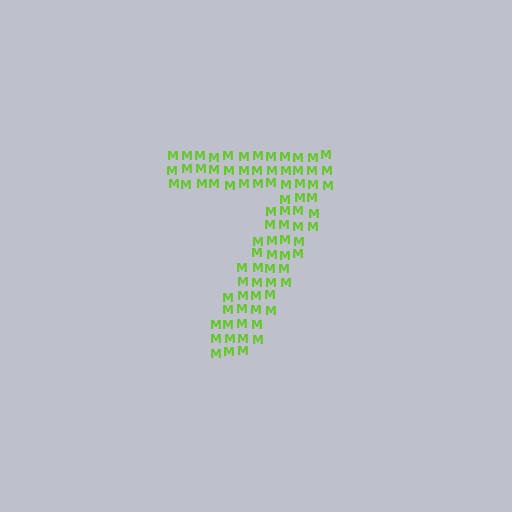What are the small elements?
The small elements are letter M's.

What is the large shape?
The large shape is the digit 7.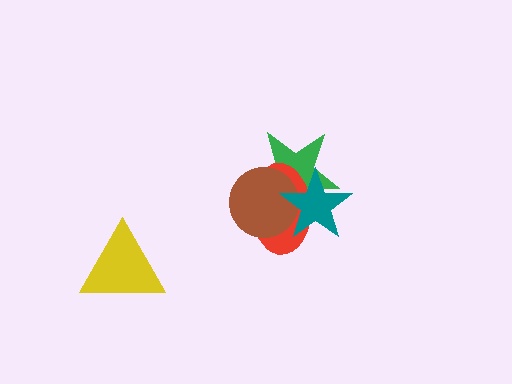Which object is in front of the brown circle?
The teal star is in front of the brown circle.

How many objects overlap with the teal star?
3 objects overlap with the teal star.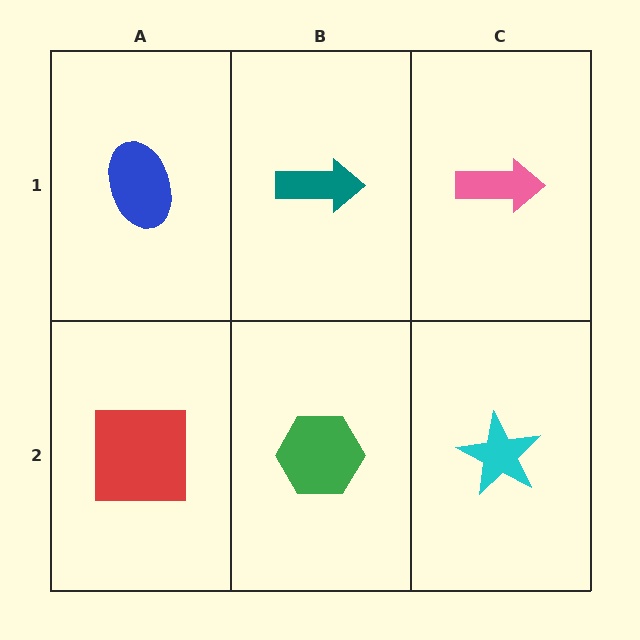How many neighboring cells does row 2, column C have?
2.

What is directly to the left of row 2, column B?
A red square.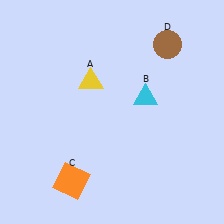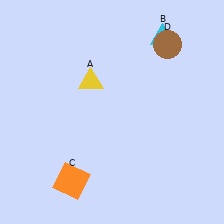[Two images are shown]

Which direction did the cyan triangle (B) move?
The cyan triangle (B) moved up.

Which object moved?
The cyan triangle (B) moved up.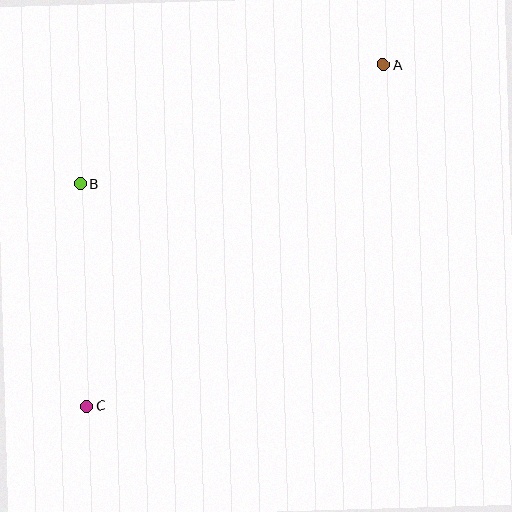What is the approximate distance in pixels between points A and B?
The distance between A and B is approximately 325 pixels.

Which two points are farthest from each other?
Points A and C are farthest from each other.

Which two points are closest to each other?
Points B and C are closest to each other.